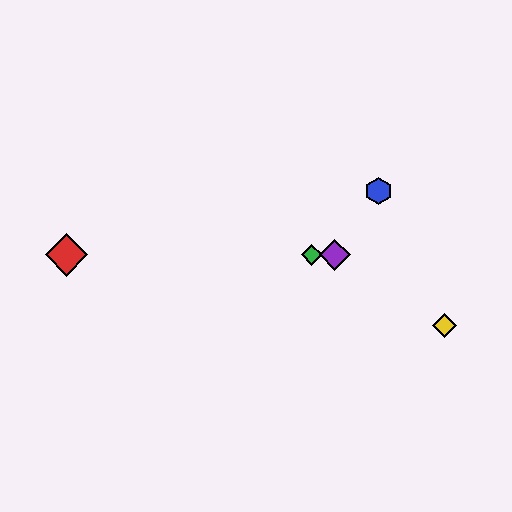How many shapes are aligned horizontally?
3 shapes (the red diamond, the green diamond, the purple diamond) are aligned horizontally.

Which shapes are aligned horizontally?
The red diamond, the green diamond, the purple diamond are aligned horizontally.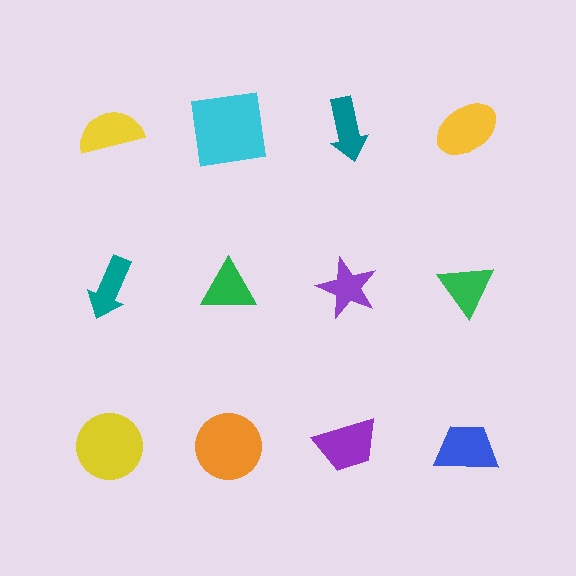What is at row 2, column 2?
A green triangle.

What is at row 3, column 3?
A purple trapezoid.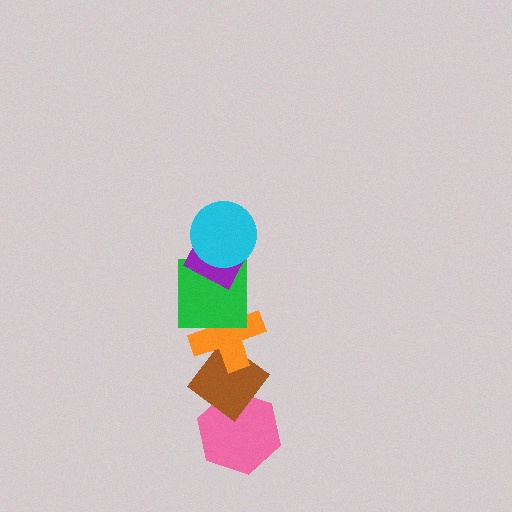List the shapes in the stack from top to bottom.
From top to bottom: the cyan circle, the purple diamond, the green square, the orange cross, the brown diamond, the pink hexagon.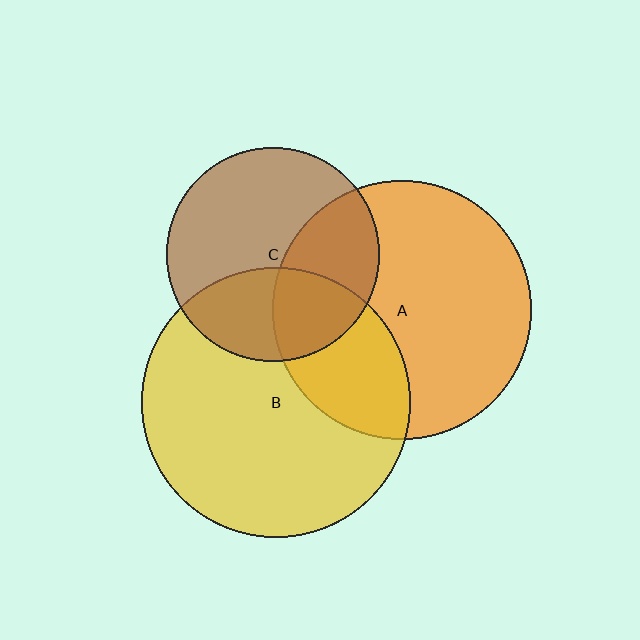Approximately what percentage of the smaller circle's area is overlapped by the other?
Approximately 30%.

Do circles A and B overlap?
Yes.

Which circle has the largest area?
Circle B (yellow).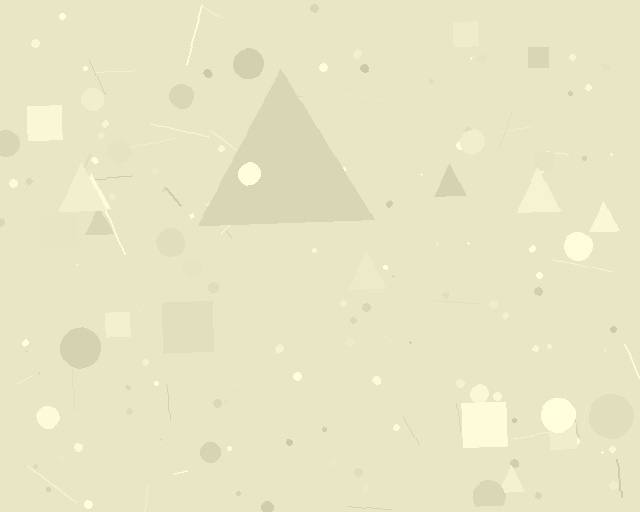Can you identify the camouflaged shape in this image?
The camouflaged shape is a triangle.